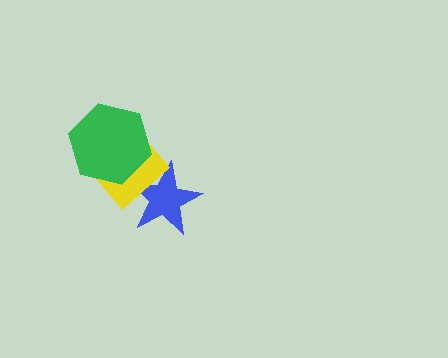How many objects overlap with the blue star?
1 object overlaps with the blue star.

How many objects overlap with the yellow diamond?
2 objects overlap with the yellow diamond.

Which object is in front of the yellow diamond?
The green hexagon is in front of the yellow diamond.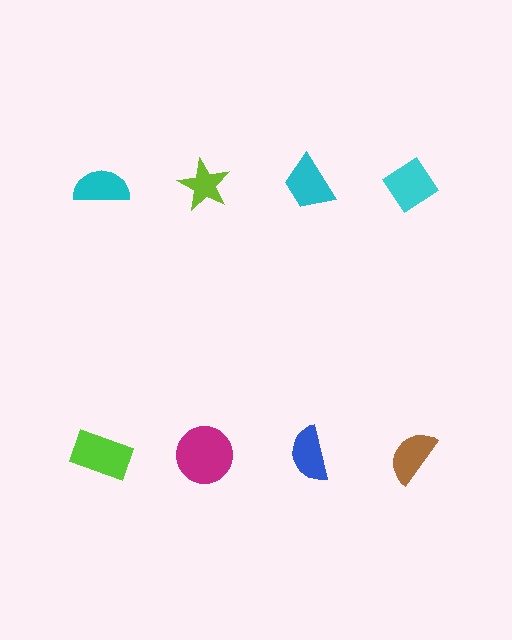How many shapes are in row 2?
4 shapes.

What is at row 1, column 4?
A cyan diamond.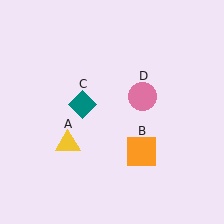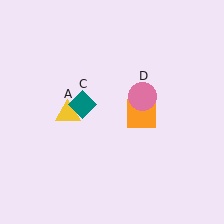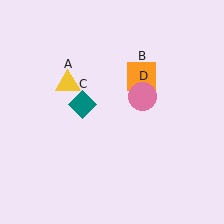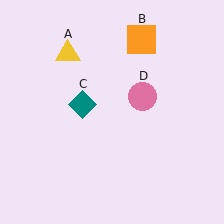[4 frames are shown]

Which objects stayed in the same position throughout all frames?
Teal diamond (object C) and pink circle (object D) remained stationary.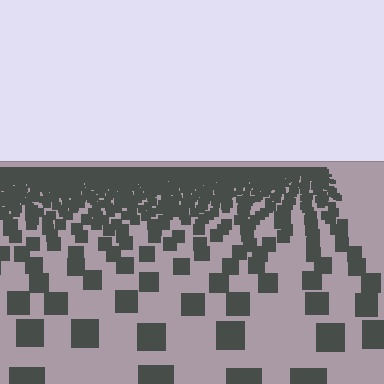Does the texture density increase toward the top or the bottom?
Density increases toward the top.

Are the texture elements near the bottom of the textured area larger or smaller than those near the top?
Larger. Near the bottom, elements are closer to the viewer and appear at a bigger on-screen size.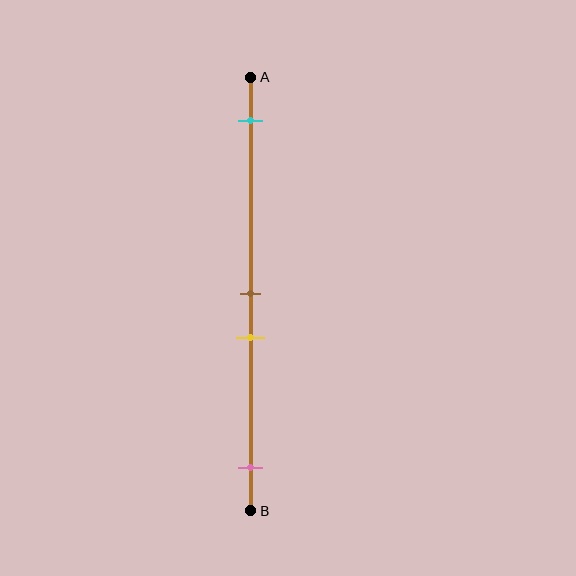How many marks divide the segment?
There are 4 marks dividing the segment.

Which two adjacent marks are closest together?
The brown and yellow marks are the closest adjacent pair.